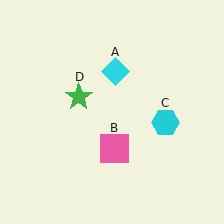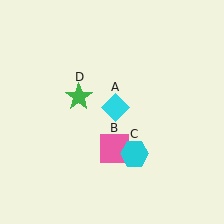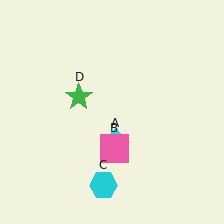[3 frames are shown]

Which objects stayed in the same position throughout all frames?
Pink square (object B) and green star (object D) remained stationary.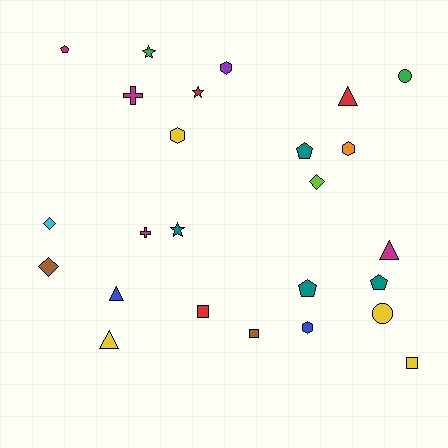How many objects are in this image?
There are 25 objects.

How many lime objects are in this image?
There is 1 lime object.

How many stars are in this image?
There are 3 stars.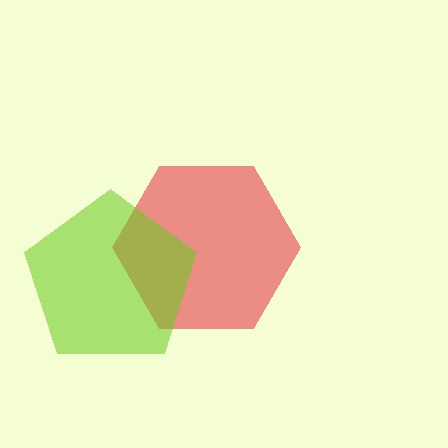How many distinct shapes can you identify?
There are 2 distinct shapes: a red hexagon, a lime pentagon.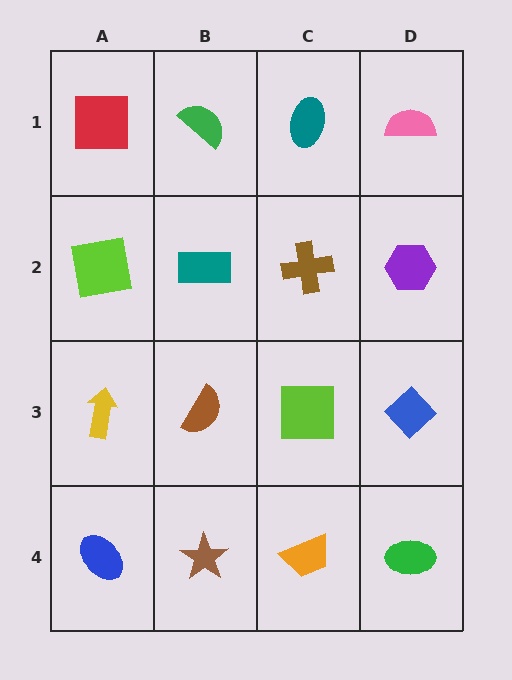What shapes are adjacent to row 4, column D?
A blue diamond (row 3, column D), an orange trapezoid (row 4, column C).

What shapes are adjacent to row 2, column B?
A green semicircle (row 1, column B), a brown semicircle (row 3, column B), a lime square (row 2, column A), a brown cross (row 2, column C).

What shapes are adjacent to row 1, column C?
A brown cross (row 2, column C), a green semicircle (row 1, column B), a pink semicircle (row 1, column D).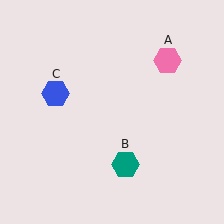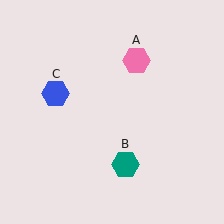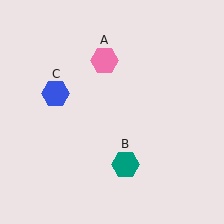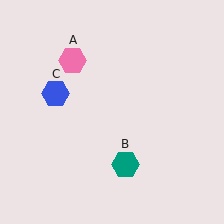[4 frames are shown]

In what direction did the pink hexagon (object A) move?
The pink hexagon (object A) moved left.